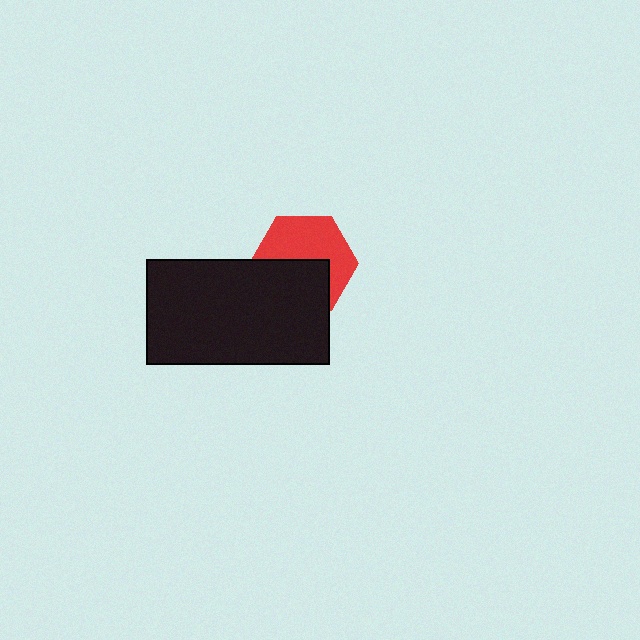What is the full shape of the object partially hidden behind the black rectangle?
The partially hidden object is a red hexagon.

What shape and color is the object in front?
The object in front is a black rectangle.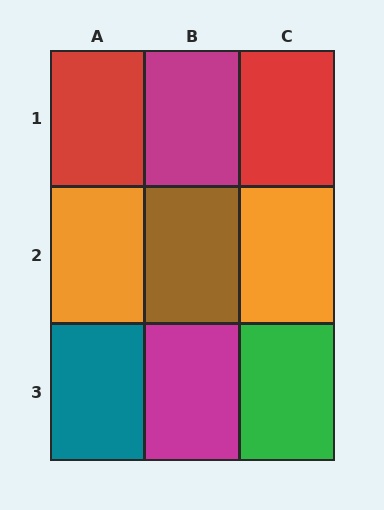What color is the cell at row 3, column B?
Magenta.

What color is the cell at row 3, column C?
Green.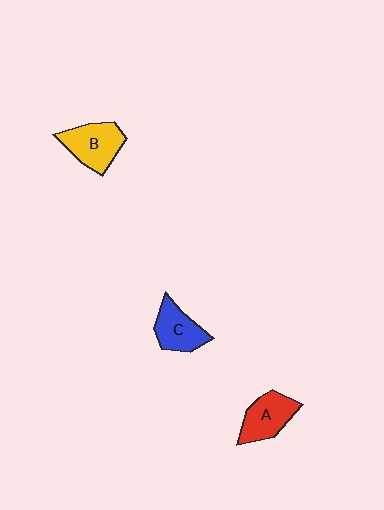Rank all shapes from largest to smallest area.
From largest to smallest: B (yellow), A (red), C (blue).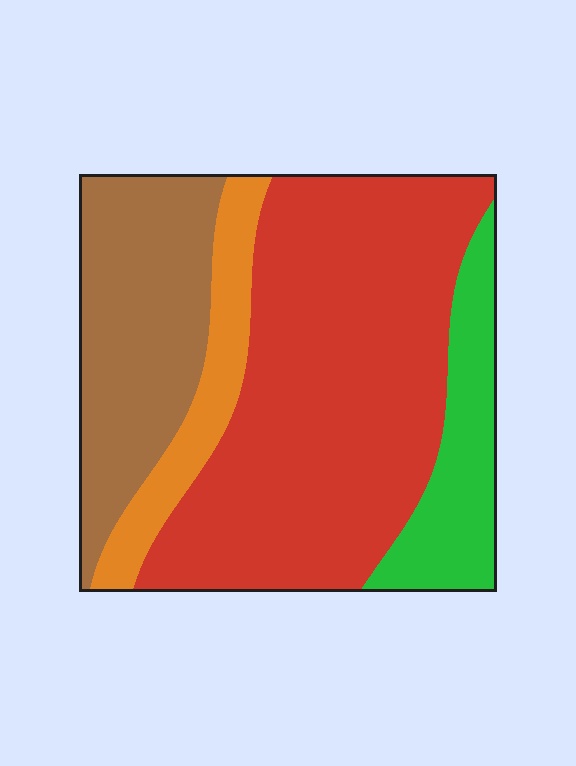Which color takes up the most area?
Red, at roughly 55%.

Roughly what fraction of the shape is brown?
Brown takes up less than a quarter of the shape.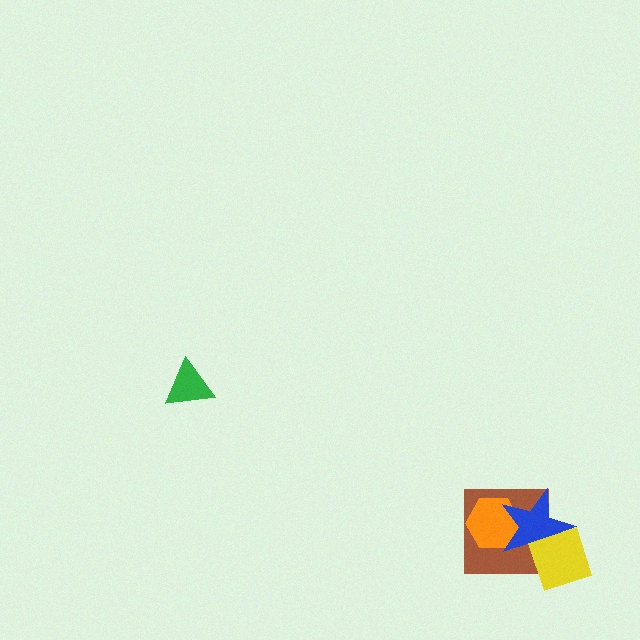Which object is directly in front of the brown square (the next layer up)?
The orange hexagon is directly in front of the brown square.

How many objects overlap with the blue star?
3 objects overlap with the blue star.